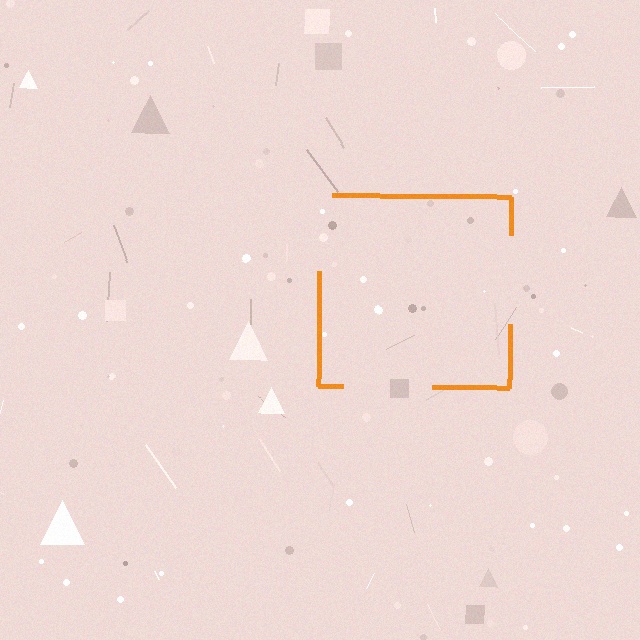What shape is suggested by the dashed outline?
The dashed outline suggests a square.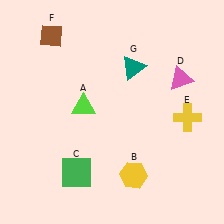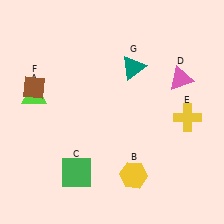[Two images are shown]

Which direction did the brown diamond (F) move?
The brown diamond (F) moved down.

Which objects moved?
The objects that moved are: the lime triangle (A), the brown diamond (F).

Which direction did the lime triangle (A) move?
The lime triangle (A) moved left.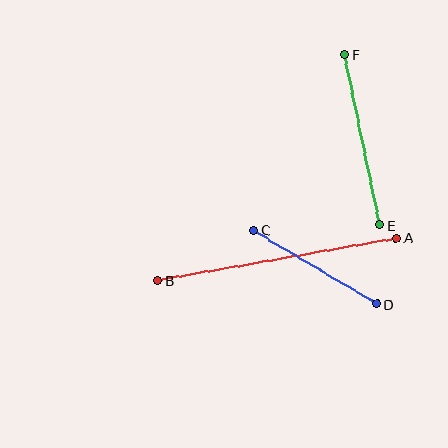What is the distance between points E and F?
The distance is approximately 174 pixels.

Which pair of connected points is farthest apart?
Points A and B are farthest apart.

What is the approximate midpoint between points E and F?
The midpoint is at approximately (362, 140) pixels.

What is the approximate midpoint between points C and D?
The midpoint is at approximately (315, 267) pixels.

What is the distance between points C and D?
The distance is approximately 143 pixels.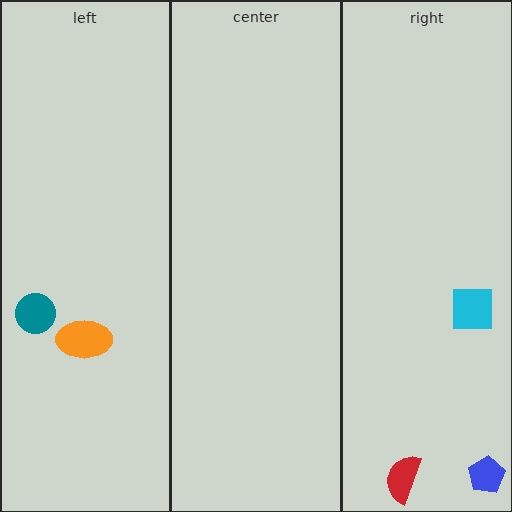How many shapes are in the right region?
3.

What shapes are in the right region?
The blue pentagon, the red semicircle, the cyan square.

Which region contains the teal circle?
The left region.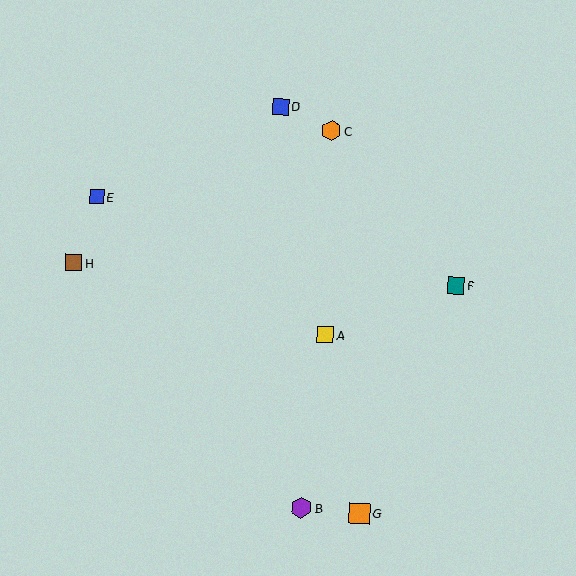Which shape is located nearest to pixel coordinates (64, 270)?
The brown square (labeled H) at (74, 262) is nearest to that location.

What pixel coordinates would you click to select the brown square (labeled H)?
Click at (74, 262) to select the brown square H.